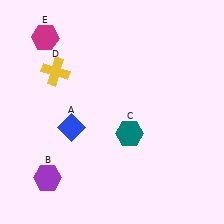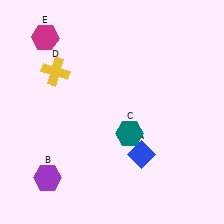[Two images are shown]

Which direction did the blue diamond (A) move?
The blue diamond (A) moved right.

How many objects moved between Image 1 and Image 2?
1 object moved between the two images.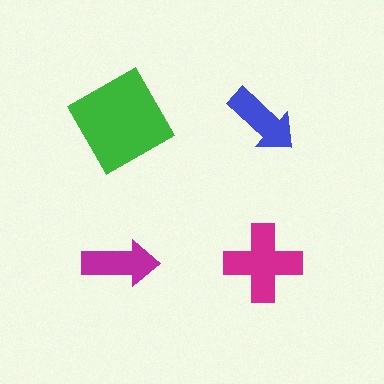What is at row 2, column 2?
A magenta cross.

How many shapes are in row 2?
2 shapes.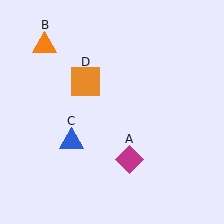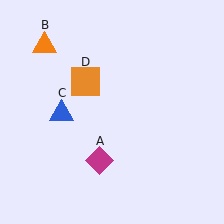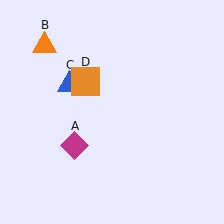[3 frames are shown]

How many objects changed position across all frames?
2 objects changed position: magenta diamond (object A), blue triangle (object C).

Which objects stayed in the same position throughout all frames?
Orange triangle (object B) and orange square (object D) remained stationary.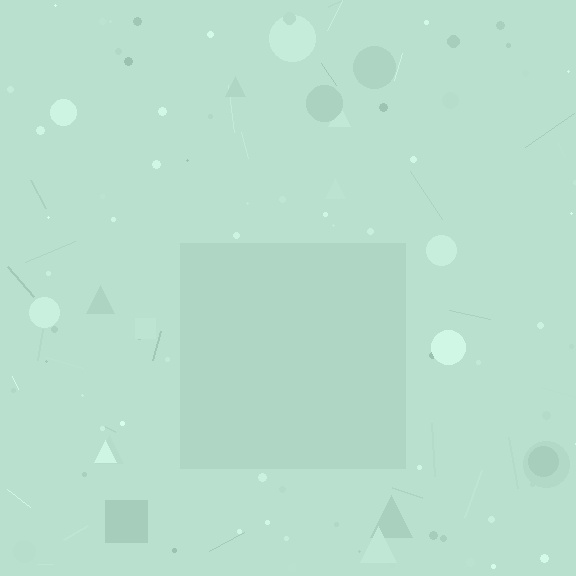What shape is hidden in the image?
A square is hidden in the image.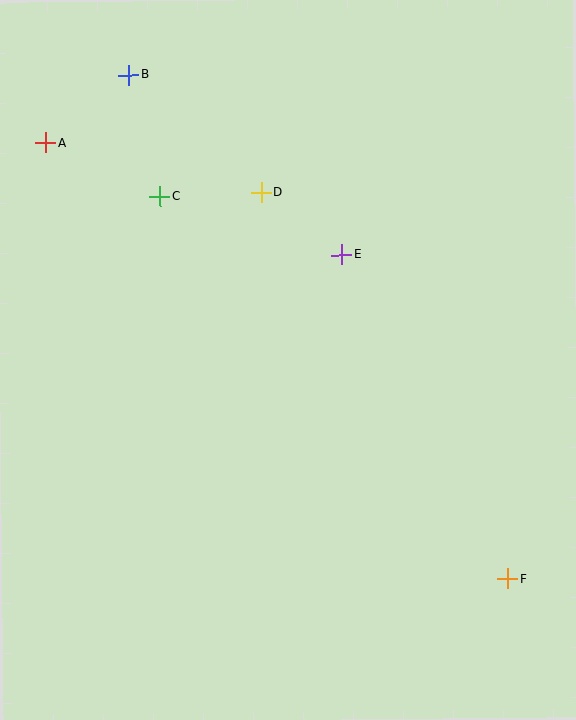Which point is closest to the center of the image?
Point E at (342, 255) is closest to the center.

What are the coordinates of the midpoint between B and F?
The midpoint between B and F is at (318, 327).